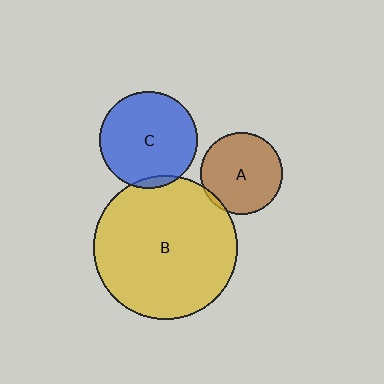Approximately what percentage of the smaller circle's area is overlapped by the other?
Approximately 5%.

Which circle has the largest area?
Circle B (yellow).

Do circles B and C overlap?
Yes.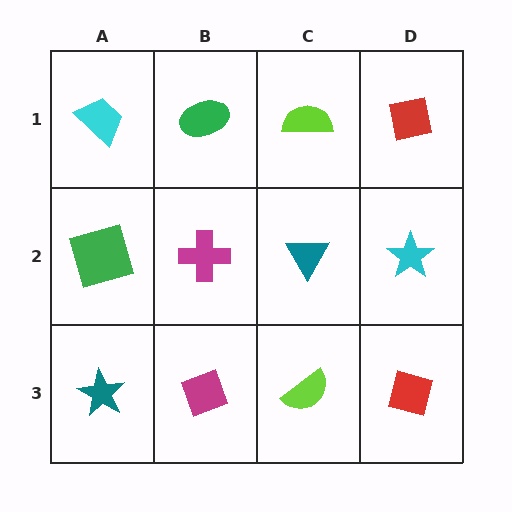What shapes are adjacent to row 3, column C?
A teal triangle (row 2, column C), a magenta diamond (row 3, column B), a red diamond (row 3, column D).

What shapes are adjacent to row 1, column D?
A cyan star (row 2, column D), a lime semicircle (row 1, column C).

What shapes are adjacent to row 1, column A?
A green square (row 2, column A), a green ellipse (row 1, column B).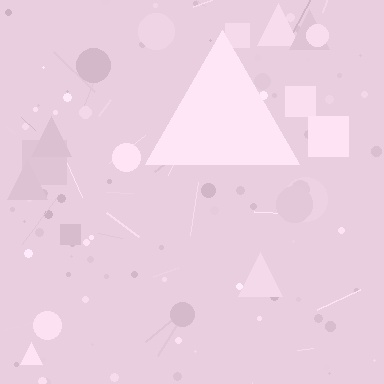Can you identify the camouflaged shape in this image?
The camouflaged shape is a triangle.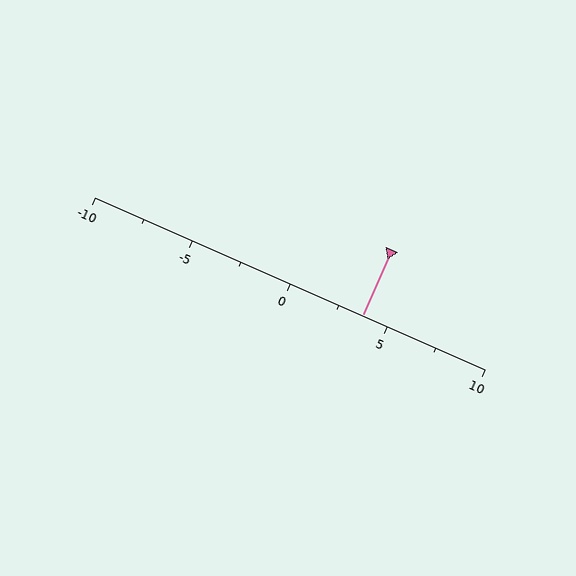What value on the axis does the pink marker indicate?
The marker indicates approximately 3.8.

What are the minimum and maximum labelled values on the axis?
The axis runs from -10 to 10.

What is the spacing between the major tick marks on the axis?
The major ticks are spaced 5 apart.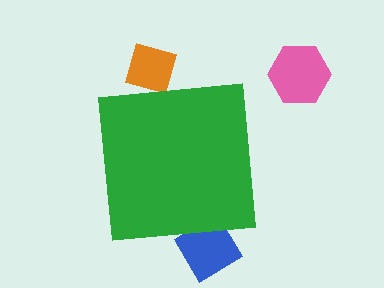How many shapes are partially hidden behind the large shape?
2 shapes are partially hidden.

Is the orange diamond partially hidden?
Yes, the orange diamond is partially hidden behind the green square.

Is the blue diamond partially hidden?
Yes, the blue diamond is partially hidden behind the green square.